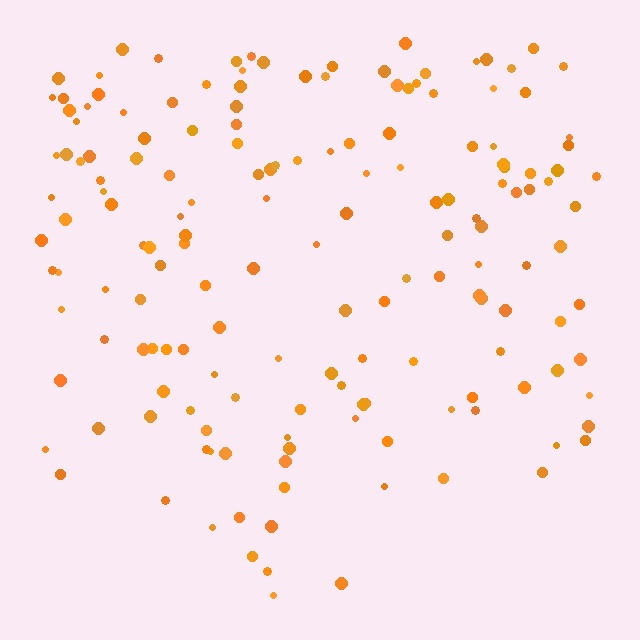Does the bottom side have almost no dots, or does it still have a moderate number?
Still a moderate number, just noticeably fewer than the top.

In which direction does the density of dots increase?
From bottom to top, with the top side densest.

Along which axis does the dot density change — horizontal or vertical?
Vertical.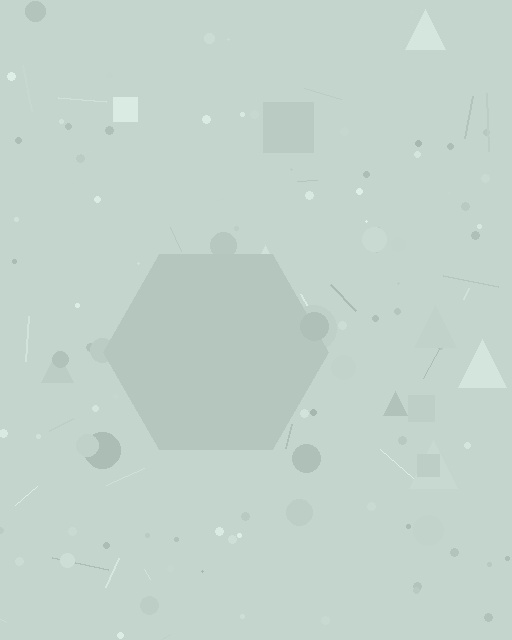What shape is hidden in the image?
A hexagon is hidden in the image.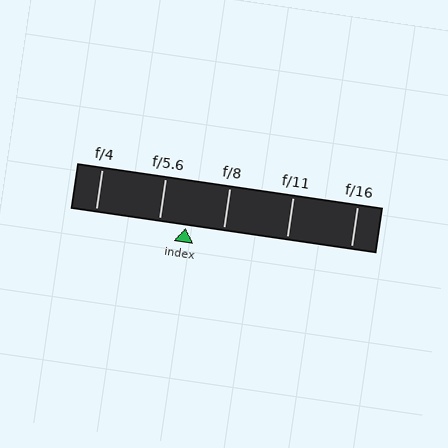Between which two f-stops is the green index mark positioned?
The index mark is between f/5.6 and f/8.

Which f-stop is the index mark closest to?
The index mark is closest to f/5.6.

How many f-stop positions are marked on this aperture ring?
There are 5 f-stop positions marked.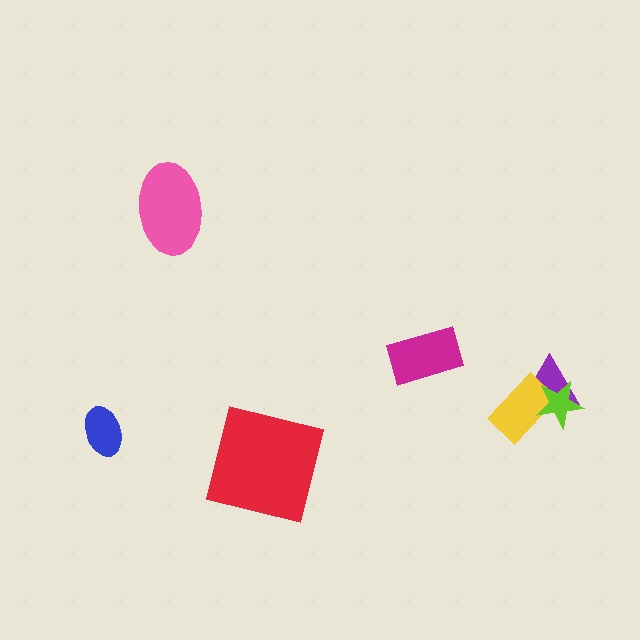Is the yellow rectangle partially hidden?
Yes, it is partially covered by another shape.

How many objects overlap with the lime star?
2 objects overlap with the lime star.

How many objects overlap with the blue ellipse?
0 objects overlap with the blue ellipse.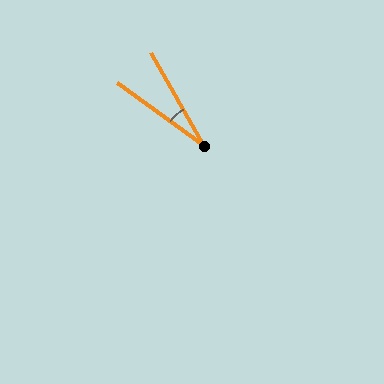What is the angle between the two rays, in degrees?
Approximately 24 degrees.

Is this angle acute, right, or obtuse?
It is acute.